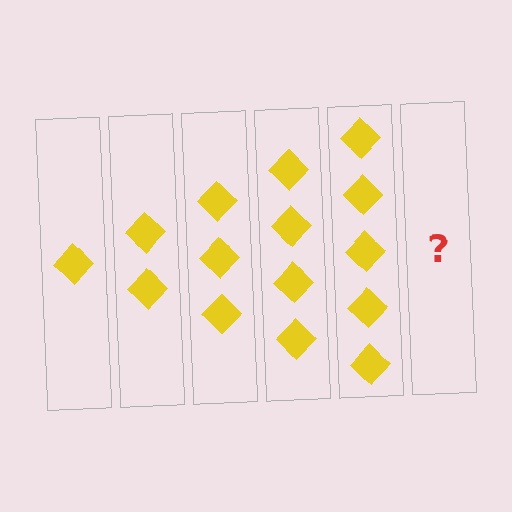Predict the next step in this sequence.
The next step is 6 diamonds.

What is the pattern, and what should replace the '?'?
The pattern is that each step adds one more diamond. The '?' should be 6 diamonds.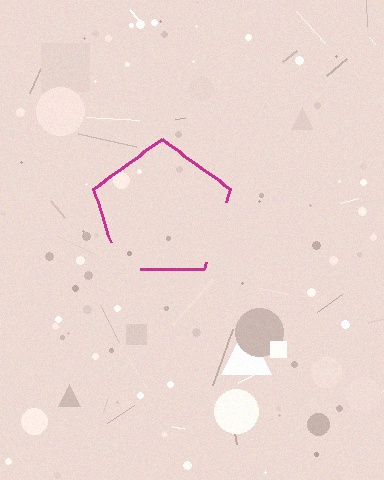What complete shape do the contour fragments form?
The contour fragments form a pentagon.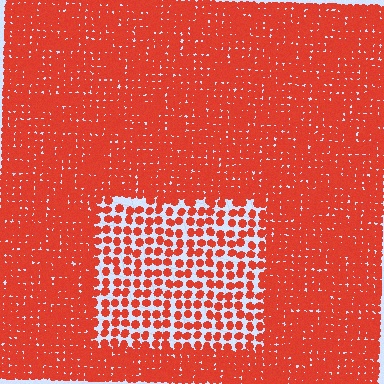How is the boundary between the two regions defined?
The boundary is defined by a change in element density (approximately 2.3x ratio). All elements are the same color, size, and shape.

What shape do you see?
I see a rectangle.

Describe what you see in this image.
The image contains small red elements arranged at two different densities. A rectangle-shaped region is visible where the elements are less densely packed than the surrounding area.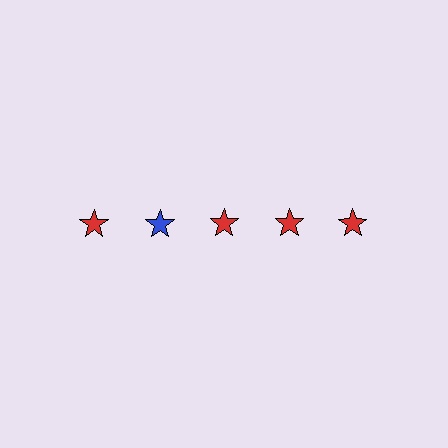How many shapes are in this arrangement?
There are 5 shapes arranged in a grid pattern.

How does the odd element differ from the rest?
It has a different color: blue instead of red.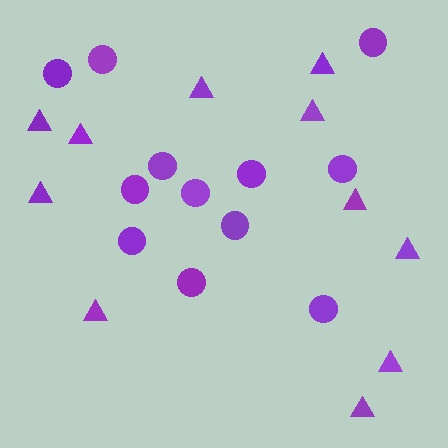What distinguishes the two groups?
There are 2 groups: one group of circles (12) and one group of triangles (11).